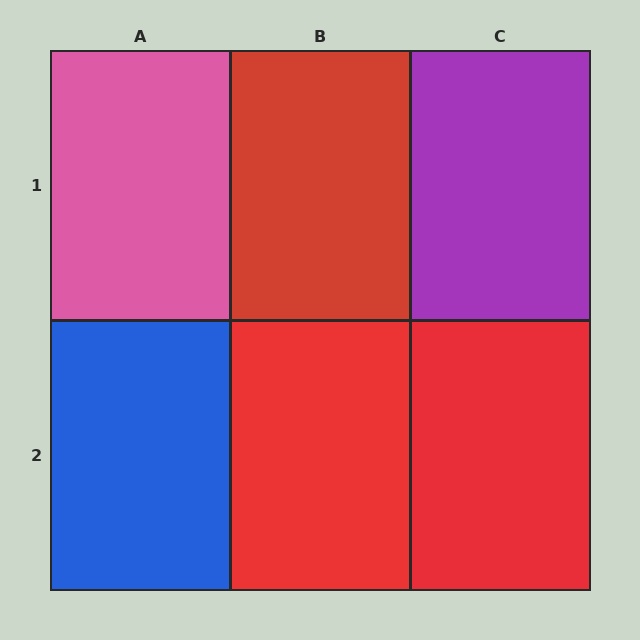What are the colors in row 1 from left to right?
Pink, red, purple.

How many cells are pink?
1 cell is pink.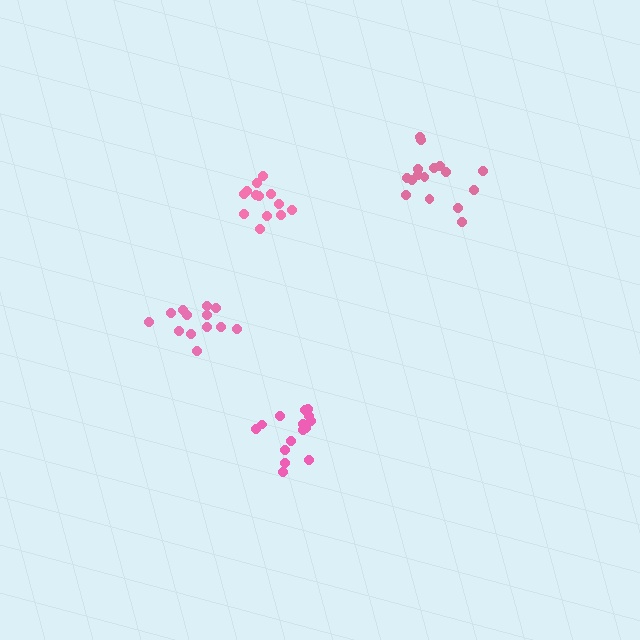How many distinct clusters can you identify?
There are 4 distinct clusters.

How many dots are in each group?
Group 1: 15 dots, Group 2: 16 dots, Group 3: 13 dots, Group 4: 13 dots (57 total).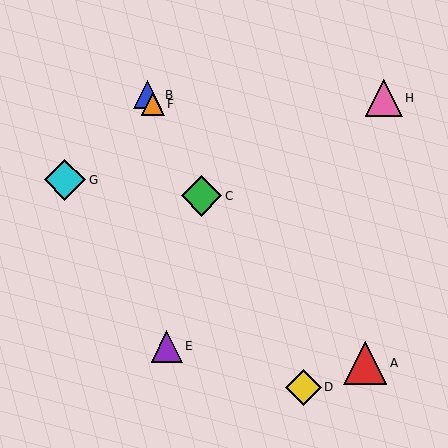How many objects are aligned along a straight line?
4 objects (B, C, D, F) are aligned along a straight line.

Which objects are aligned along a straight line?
Objects B, C, D, F are aligned along a straight line.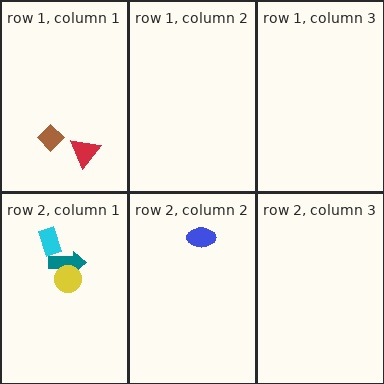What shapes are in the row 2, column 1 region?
The cyan rectangle, the teal arrow, the yellow circle.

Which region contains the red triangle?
The row 1, column 1 region.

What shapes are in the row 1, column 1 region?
The brown diamond, the red triangle.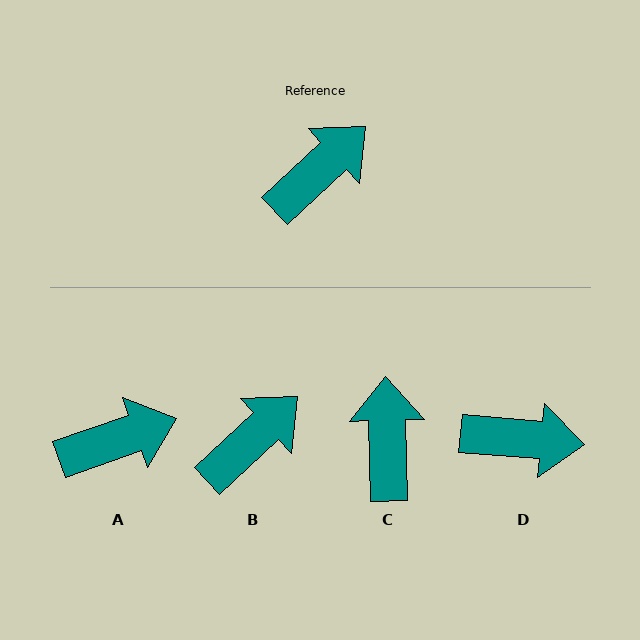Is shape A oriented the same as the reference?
No, it is off by about 24 degrees.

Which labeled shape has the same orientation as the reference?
B.